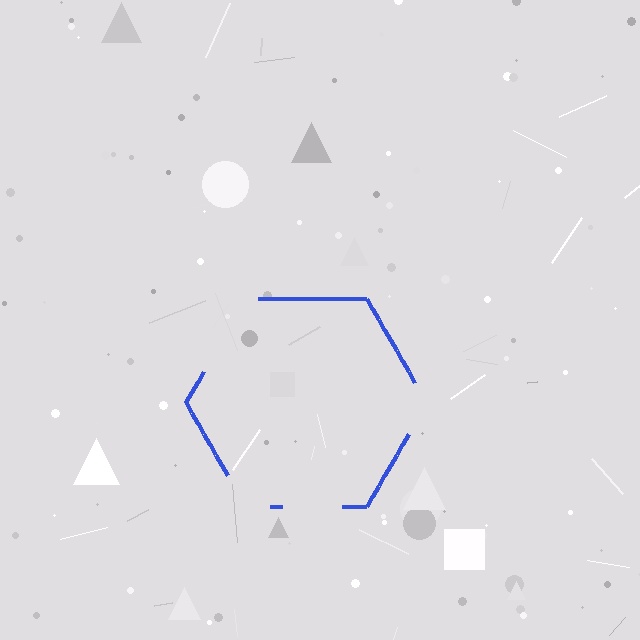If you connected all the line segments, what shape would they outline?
They would outline a hexagon.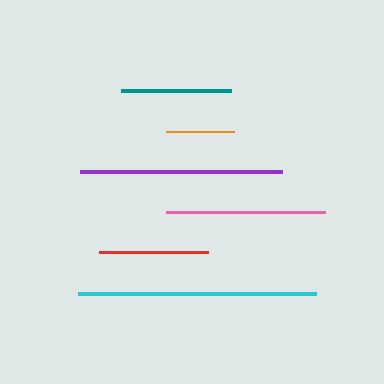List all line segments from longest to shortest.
From longest to shortest: cyan, purple, pink, teal, red, orange.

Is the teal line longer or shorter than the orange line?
The teal line is longer than the orange line.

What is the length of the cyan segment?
The cyan segment is approximately 238 pixels long.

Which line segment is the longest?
The cyan line is the longest at approximately 238 pixels.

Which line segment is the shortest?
The orange line is the shortest at approximately 69 pixels.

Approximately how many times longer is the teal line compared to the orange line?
The teal line is approximately 1.6 times the length of the orange line.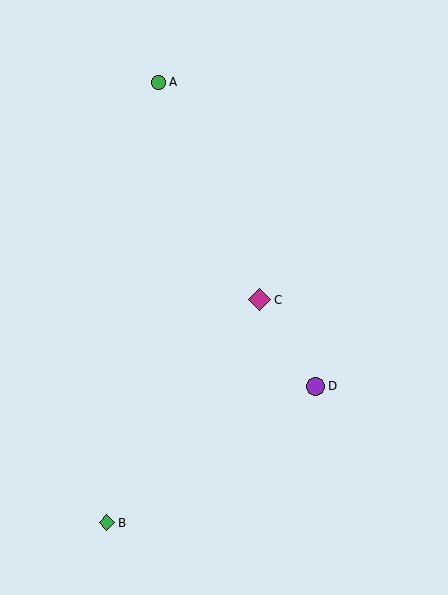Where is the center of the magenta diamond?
The center of the magenta diamond is at (260, 300).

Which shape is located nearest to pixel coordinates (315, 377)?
The purple circle (labeled D) at (316, 386) is nearest to that location.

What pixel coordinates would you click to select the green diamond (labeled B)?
Click at (107, 523) to select the green diamond B.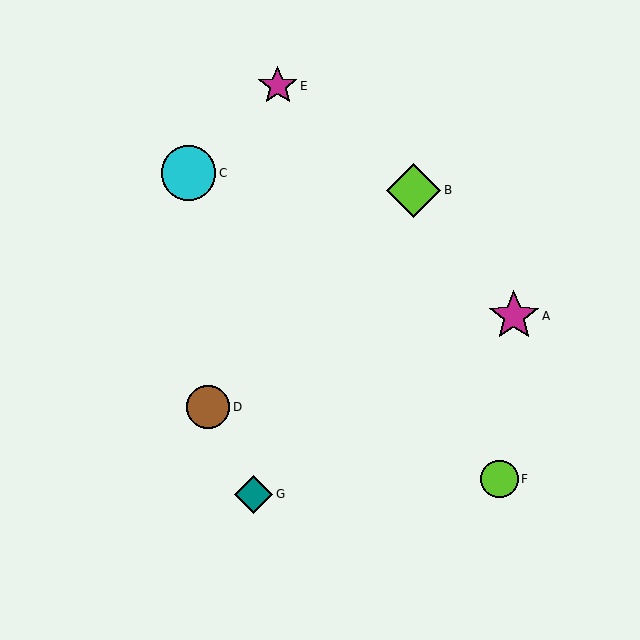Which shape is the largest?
The cyan circle (labeled C) is the largest.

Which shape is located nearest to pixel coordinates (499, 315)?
The magenta star (labeled A) at (514, 316) is nearest to that location.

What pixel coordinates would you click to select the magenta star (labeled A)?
Click at (514, 316) to select the magenta star A.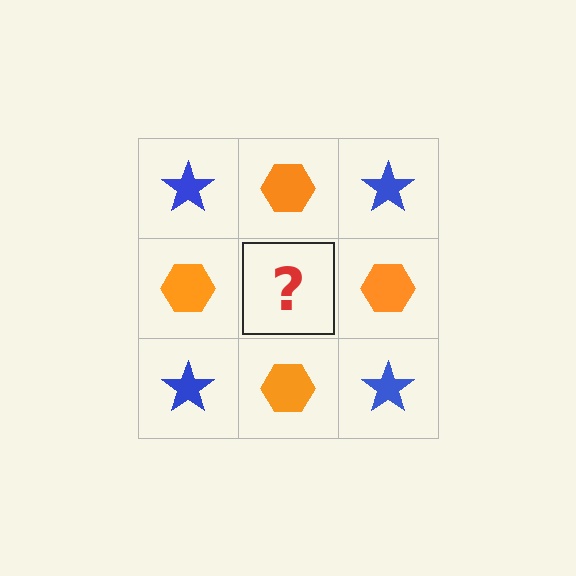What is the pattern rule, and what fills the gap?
The rule is that it alternates blue star and orange hexagon in a checkerboard pattern. The gap should be filled with a blue star.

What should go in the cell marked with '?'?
The missing cell should contain a blue star.